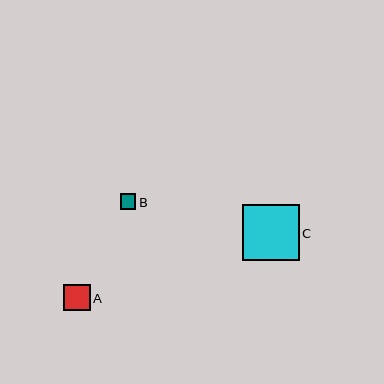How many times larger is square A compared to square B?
Square A is approximately 1.7 times the size of square B.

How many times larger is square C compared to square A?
Square C is approximately 2.1 times the size of square A.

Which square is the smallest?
Square B is the smallest with a size of approximately 16 pixels.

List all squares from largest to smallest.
From largest to smallest: C, A, B.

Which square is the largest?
Square C is the largest with a size of approximately 56 pixels.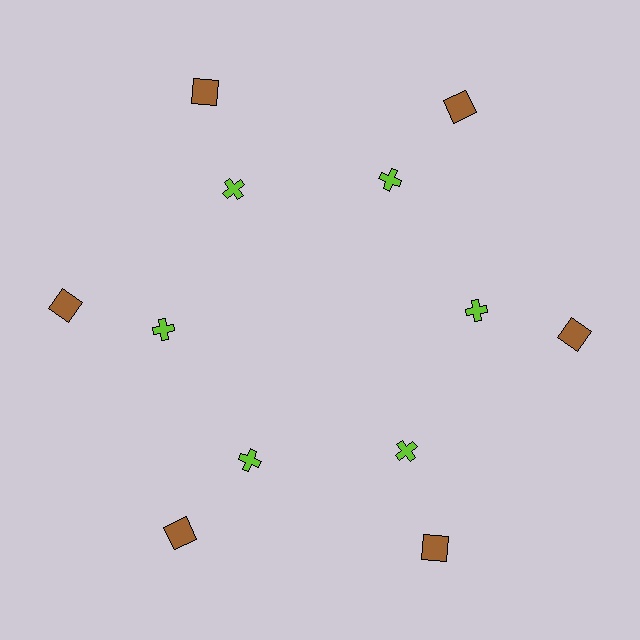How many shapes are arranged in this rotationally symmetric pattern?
There are 12 shapes, arranged in 6 groups of 2.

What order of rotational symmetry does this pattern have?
This pattern has 6-fold rotational symmetry.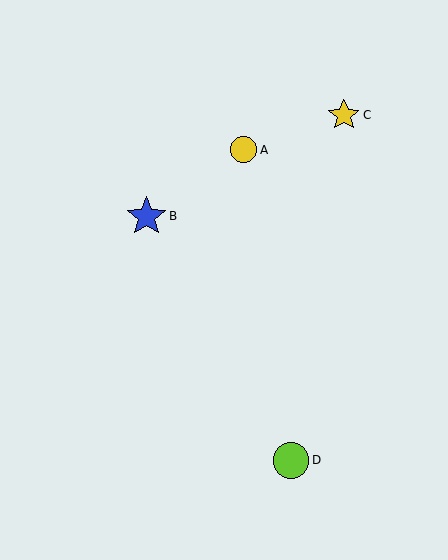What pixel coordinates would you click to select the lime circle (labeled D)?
Click at (291, 460) to select the lime circle D.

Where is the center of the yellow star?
The center of the yellow star is at (344, 115).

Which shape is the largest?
The blue star (labeled B) is the largest.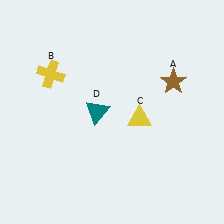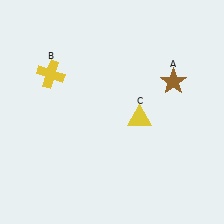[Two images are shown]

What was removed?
The teal triangle (D) was removed in Image 2.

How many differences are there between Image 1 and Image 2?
There is 1 difference between the two images.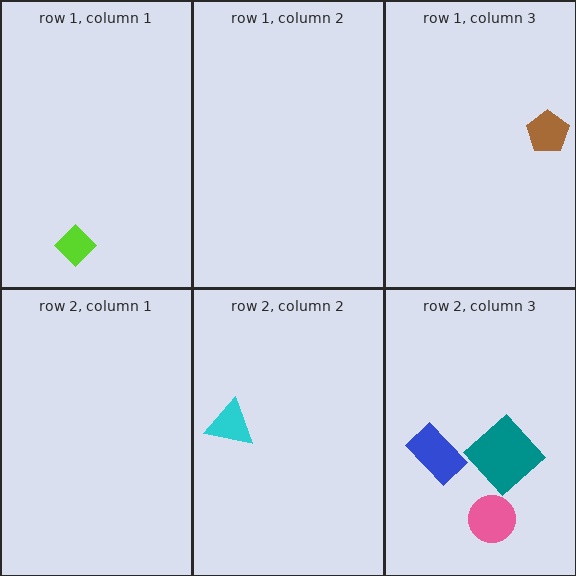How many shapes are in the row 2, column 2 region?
1.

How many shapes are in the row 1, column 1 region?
1.